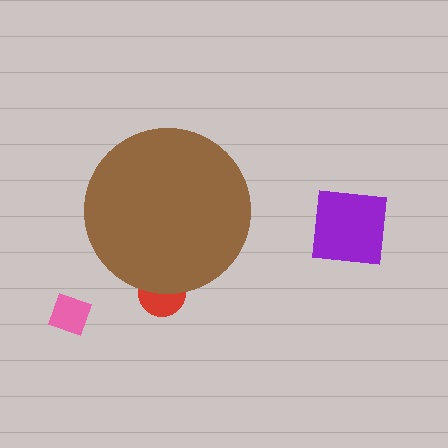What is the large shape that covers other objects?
A brown circle.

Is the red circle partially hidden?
Yes, the red circle is partially hidden behind the brown circle.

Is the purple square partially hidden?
No, the purple square is fully visible.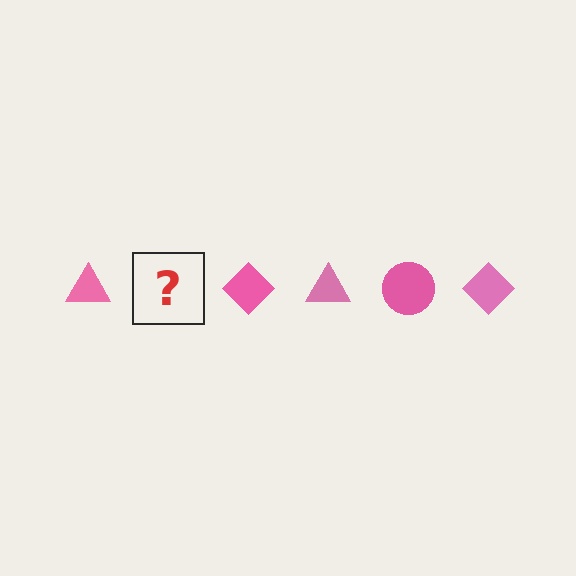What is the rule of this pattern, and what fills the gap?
The rule is that the pattern cycles through triangle, circle, diamond shapes in pink. The gap should be filled with a pink circle.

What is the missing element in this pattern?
The missing element is a pink circle.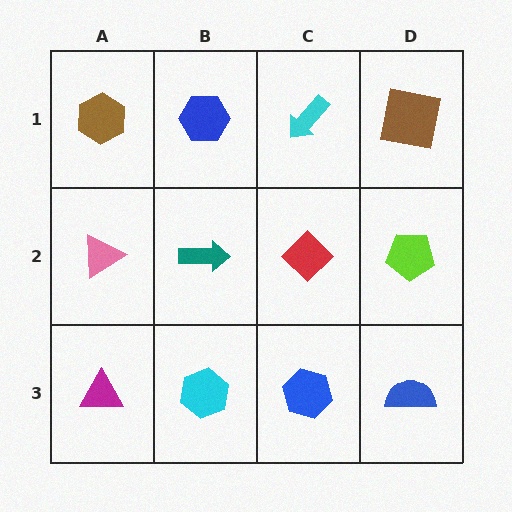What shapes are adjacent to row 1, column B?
A teal arrow (row 2, column B), a brown hexagon (row 1, column A), a cyan arrow (row 1, column C).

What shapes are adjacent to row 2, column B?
A blue hexagon (row 1, column B), a cyan hexagon (row 3, column B), a pink triangle (row 2, column A), a red diamond (row 2, column C).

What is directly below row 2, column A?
A magenta triangle.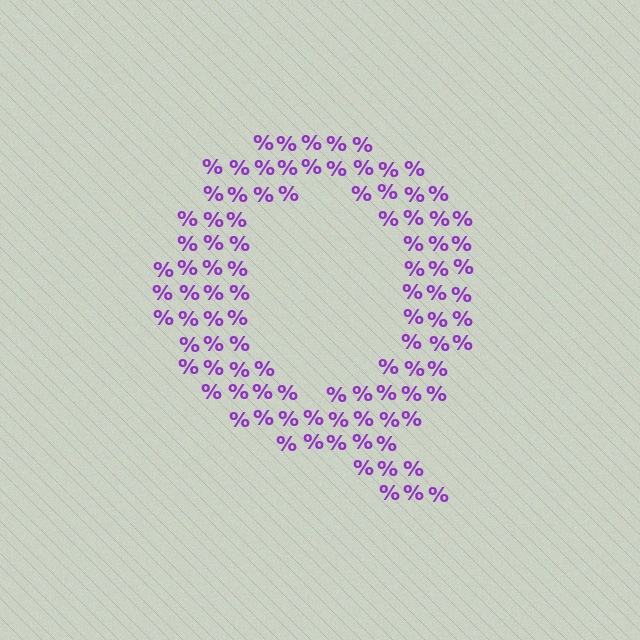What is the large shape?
The large shape is the letter Q.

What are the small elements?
The small elements are percent signs.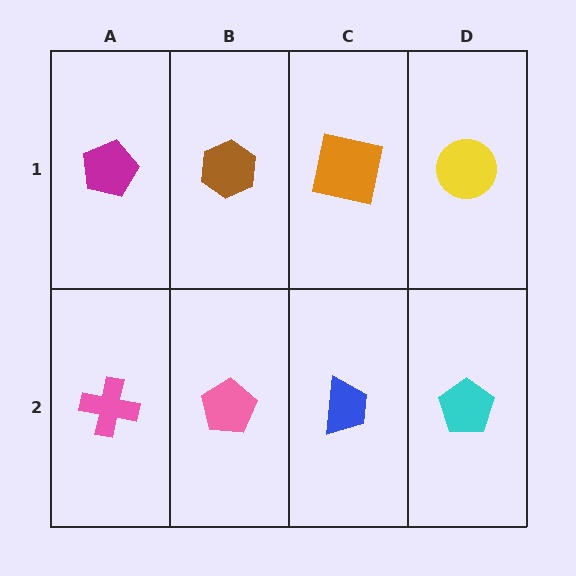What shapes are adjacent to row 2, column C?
An orange square (row 1, column C), a pink pentagon (row 2, column B), a cyan pentagon (row 2, column D).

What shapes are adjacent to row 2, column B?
A brown hexagon (row 1, column B), a pink cross (row 2, column A), a blue trapezoid (row 2, column C).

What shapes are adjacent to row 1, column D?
A cyan pentagon (row 2, column D), an orange square (row 1, column C).